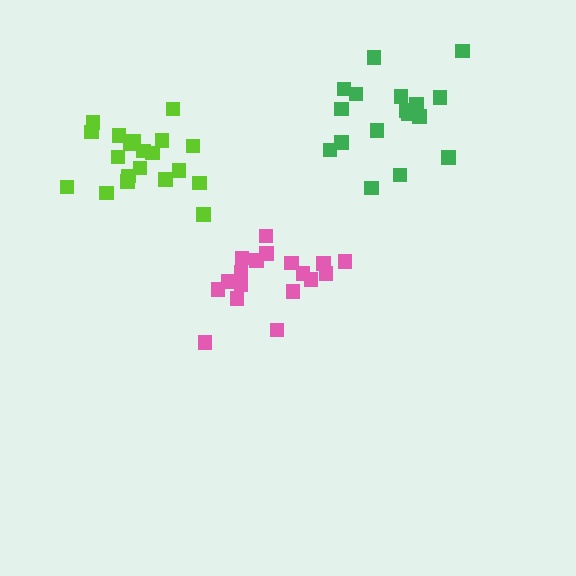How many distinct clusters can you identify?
There are 3 distinct clusters.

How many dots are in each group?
Group 1: 18 dots, Group 2: 17 dots, Group 3: 20 dots (55 total).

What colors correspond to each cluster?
The clusters are colored: pink, green, lime.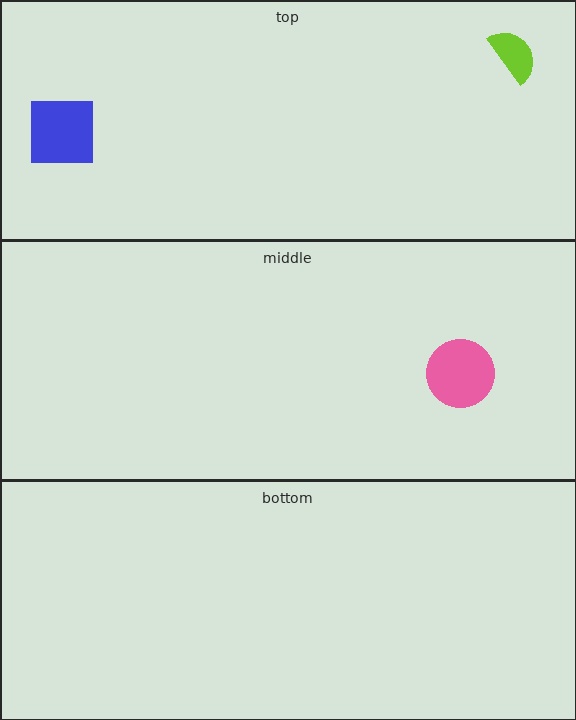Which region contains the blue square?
The top region.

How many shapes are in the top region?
2.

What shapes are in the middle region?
The pink circle.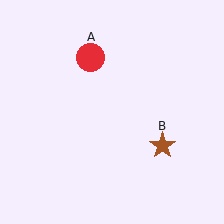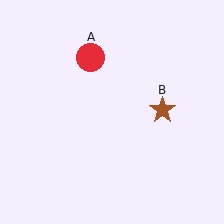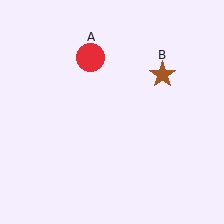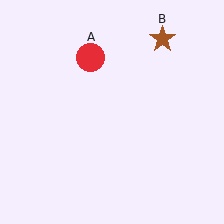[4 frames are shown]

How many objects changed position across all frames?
1 object changed position: brown star (object B).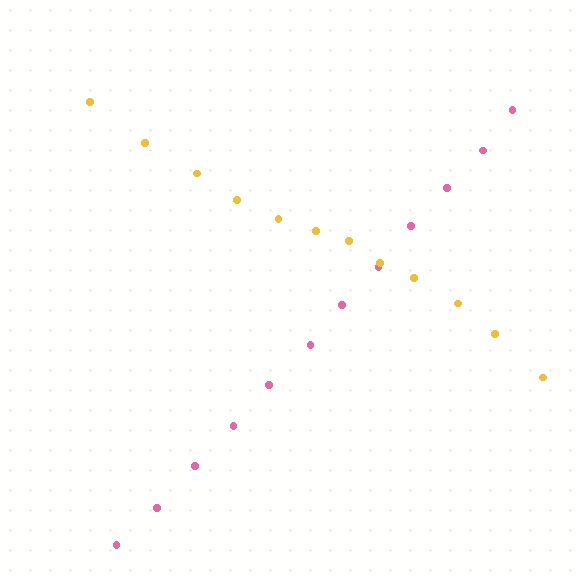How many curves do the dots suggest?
There are 2 distinct paths.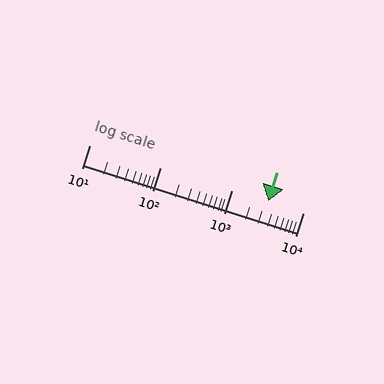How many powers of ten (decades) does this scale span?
The scale spans 3 decades, from 10 to 10000.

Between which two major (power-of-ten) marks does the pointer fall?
The pointer is between 1000 and 10000.